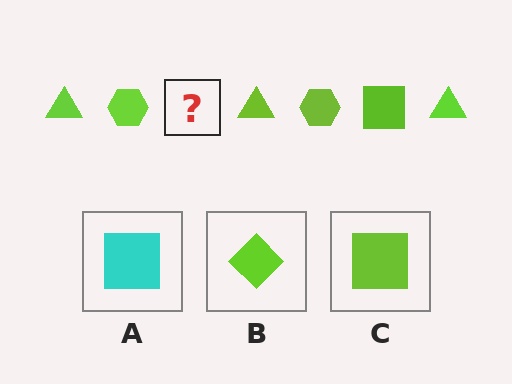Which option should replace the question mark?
Option C.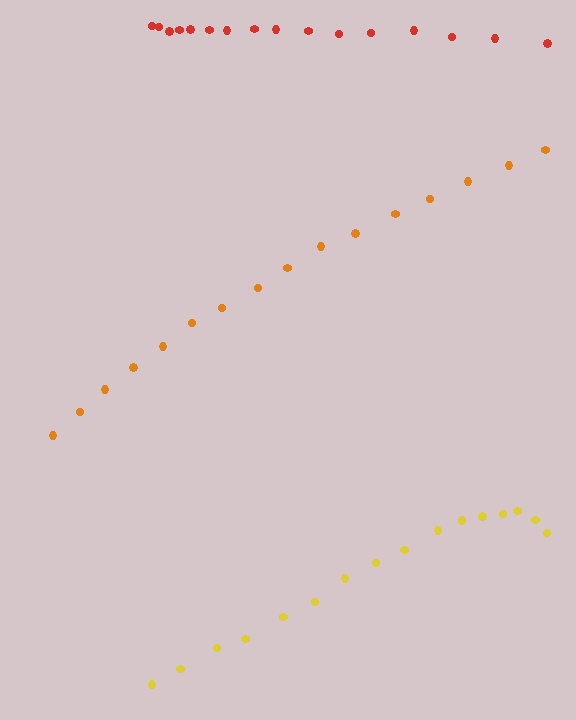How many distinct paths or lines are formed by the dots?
There are 3 distinct paths.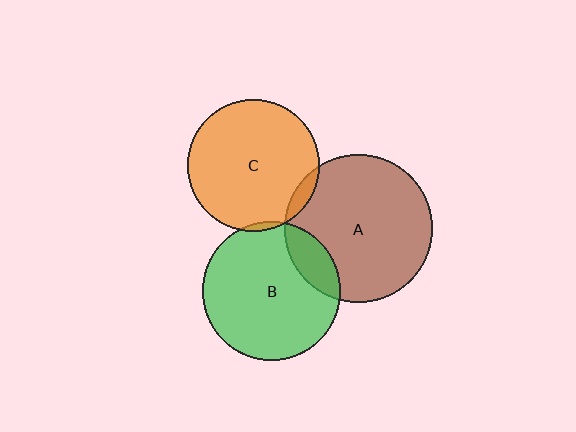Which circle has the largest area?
Circle A (brown).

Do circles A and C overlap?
Yes.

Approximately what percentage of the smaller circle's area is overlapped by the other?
Approximately 5%.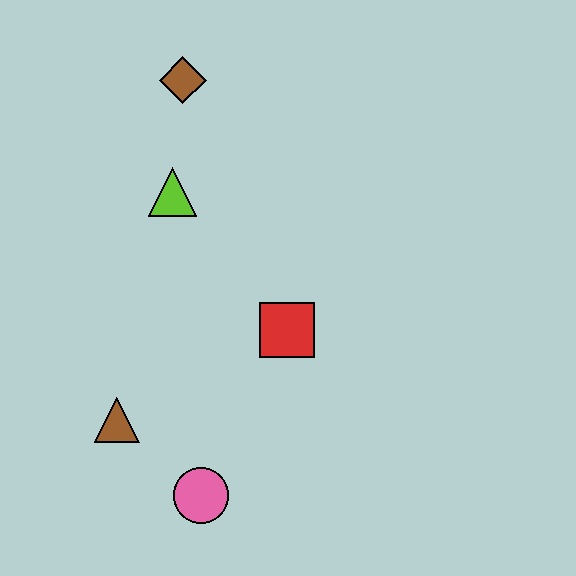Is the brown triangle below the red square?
Yes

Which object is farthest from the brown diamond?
The pink circle is farthest from the brown diamond.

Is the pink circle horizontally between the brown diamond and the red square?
Yes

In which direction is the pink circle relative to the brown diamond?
The pink circle is below the brown diamond.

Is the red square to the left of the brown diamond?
No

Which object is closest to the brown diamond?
The lime triangle is closest to the brown diamond.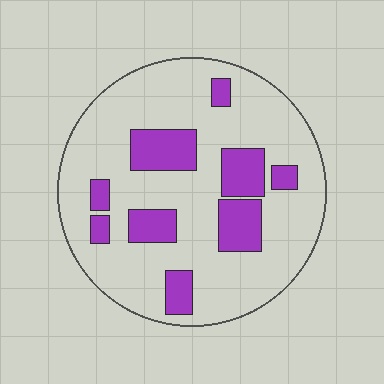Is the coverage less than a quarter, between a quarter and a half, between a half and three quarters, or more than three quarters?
Less than a quarter.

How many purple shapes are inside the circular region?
9.